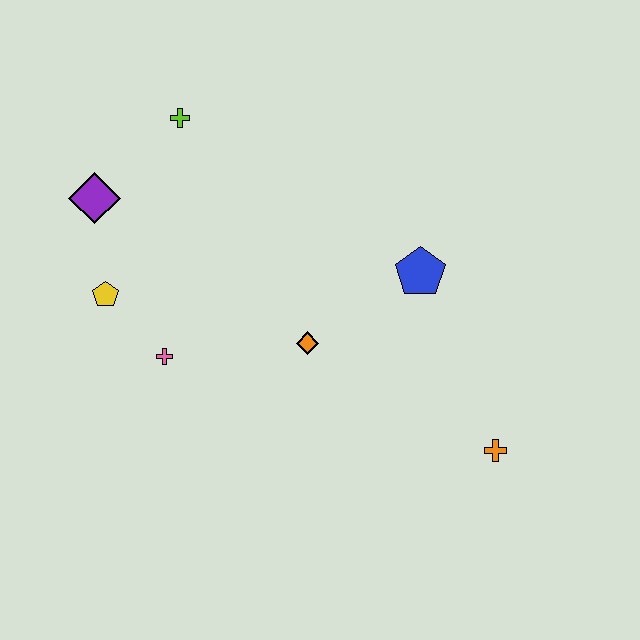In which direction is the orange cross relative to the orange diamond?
The orange cross is to the right of the orange diamond.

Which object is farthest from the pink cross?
The orange cross is farthest from the pink cross.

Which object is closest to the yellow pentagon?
The pink cross is closest to the yellow pentagon.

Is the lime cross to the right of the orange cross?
No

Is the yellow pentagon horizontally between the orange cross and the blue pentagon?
No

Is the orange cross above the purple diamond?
No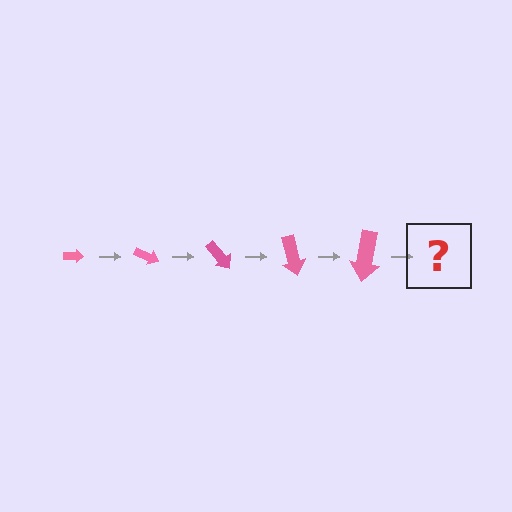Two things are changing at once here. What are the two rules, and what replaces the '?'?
The two rules are that the arrow grows larger each step and it rotates 25 degrees each step. The '?' should be an arrow, larger than the previous one and rotated 125 degrees from the start.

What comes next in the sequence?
The next element should be an arrow, larger than the previous one and rotated 125 degrees from the start.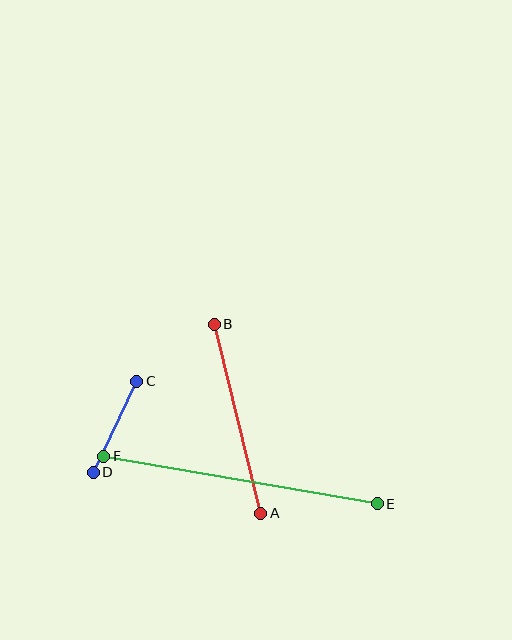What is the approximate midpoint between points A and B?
The midpoint is at approximately (237, 419) pixels.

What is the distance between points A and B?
The distance is approximately 195 pixels.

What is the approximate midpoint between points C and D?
The midpoint is at approximately (115, 427) pixels.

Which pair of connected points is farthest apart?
Points E and F are farthest apart.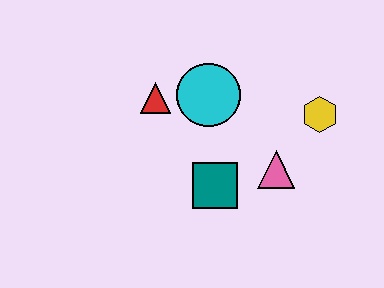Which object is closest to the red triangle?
The cyan circle is closest to the red triangle.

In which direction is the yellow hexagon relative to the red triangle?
The yellow hexagon is to the right of the red triangle.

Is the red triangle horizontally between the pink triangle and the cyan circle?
No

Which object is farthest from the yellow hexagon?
The red triangle is farthest from the yellow hexagon.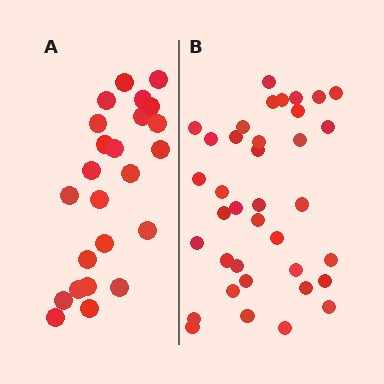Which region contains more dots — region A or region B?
Region B (the right region) has more dots.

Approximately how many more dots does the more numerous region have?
Region B has approximately 15 more dots than region A.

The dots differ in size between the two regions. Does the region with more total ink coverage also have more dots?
No. Region A has more total ink coverage because its dots are larger, but region B actually contains more individual dots. Total area can be misleading — the number of items is what matters here.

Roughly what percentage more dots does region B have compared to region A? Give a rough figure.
About 55% more.